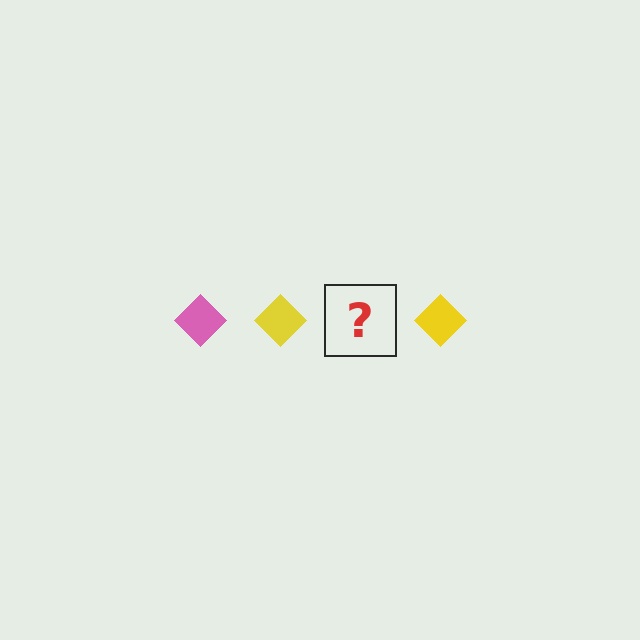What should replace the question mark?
The question mark should be replaced with a pink diamond.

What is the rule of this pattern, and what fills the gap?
The rule is that the pattern cycles through pink, yellow diamonds. The gap should be filled with a pink diamond.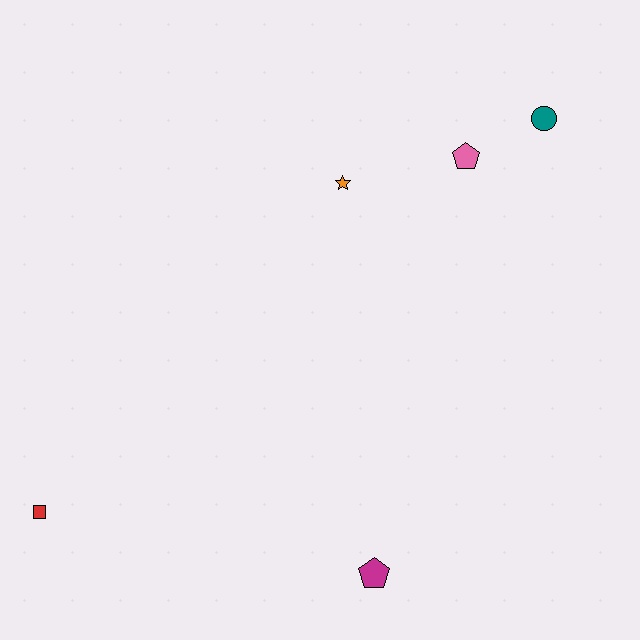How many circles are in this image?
There is 1 circle.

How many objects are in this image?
There are 5 objects.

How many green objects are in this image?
There are no green objects.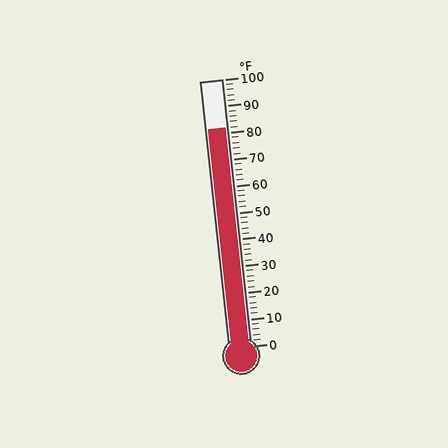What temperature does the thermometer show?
The thermometer shows approximately 82°F.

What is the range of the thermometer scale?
The thermometer scale ranges from 0°F to 100°F.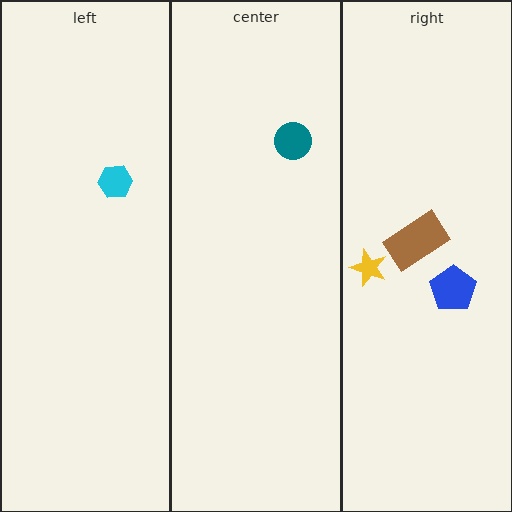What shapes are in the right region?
The blue pentagon, the brown rectangle, the yellow star.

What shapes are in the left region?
The cyan hexagon.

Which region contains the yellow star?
The right region.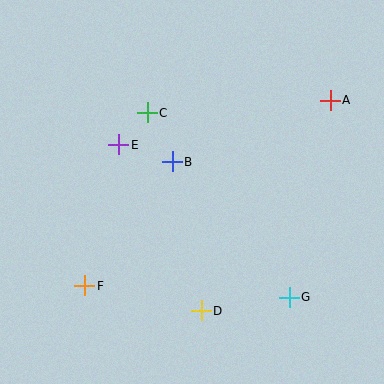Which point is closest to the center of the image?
Point B at (172, 162) is closest to the center.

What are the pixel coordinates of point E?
Point E is at (119, 145).